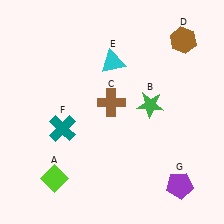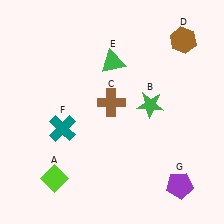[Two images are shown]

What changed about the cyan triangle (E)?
In Image 1, E is cyan. In Image 2, it changed to green.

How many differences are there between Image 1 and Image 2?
There is 1 difference between the two images.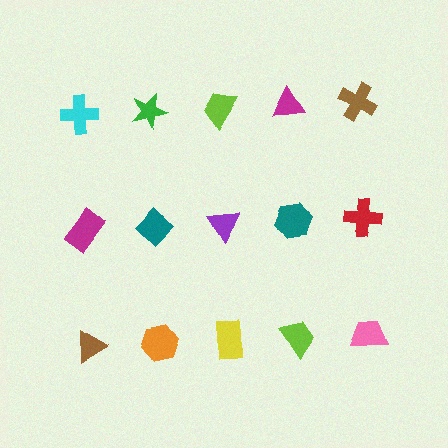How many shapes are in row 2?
5 shapes.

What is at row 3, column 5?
A pink trapezoid.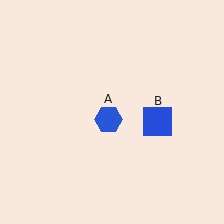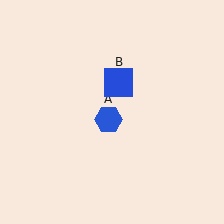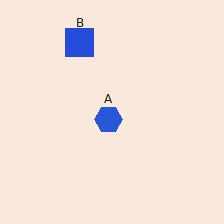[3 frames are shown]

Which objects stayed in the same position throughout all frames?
Blue hexagon (object A) remained stationary.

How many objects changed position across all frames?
1 object changed position: blue square (object B).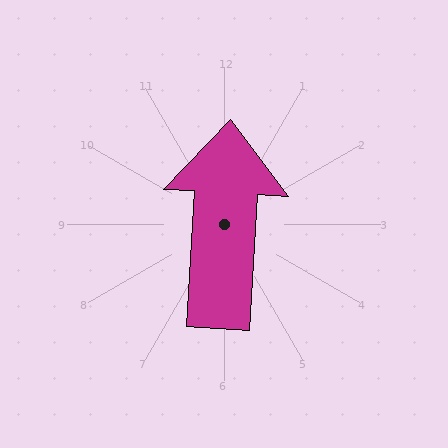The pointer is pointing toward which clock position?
Roughly 12 o'clock.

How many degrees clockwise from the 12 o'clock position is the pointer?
Approximately 3 degrees.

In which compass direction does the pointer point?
North.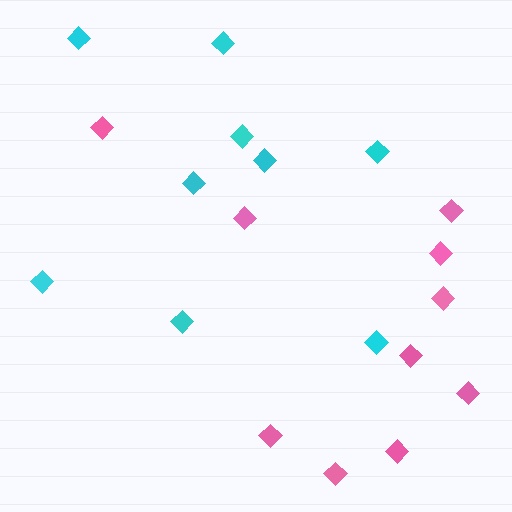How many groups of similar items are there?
There are 2 groups: one group of cyan diamonds (9) and one group of pink diamonds (10).